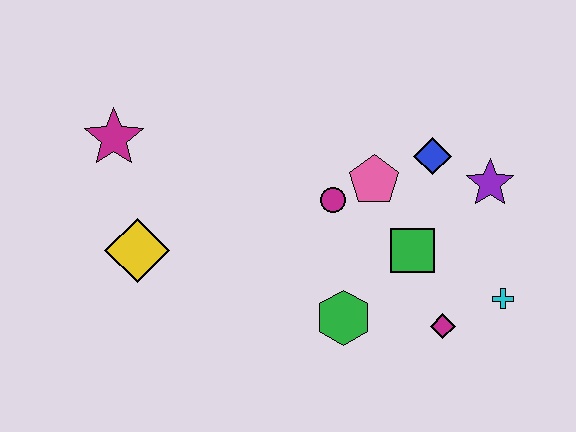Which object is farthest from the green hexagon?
The magenta star is farthest from the green hexagon.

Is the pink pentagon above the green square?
Yes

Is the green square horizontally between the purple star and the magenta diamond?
No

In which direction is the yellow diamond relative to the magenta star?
The yellow diamond is below the magenta star.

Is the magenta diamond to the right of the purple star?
No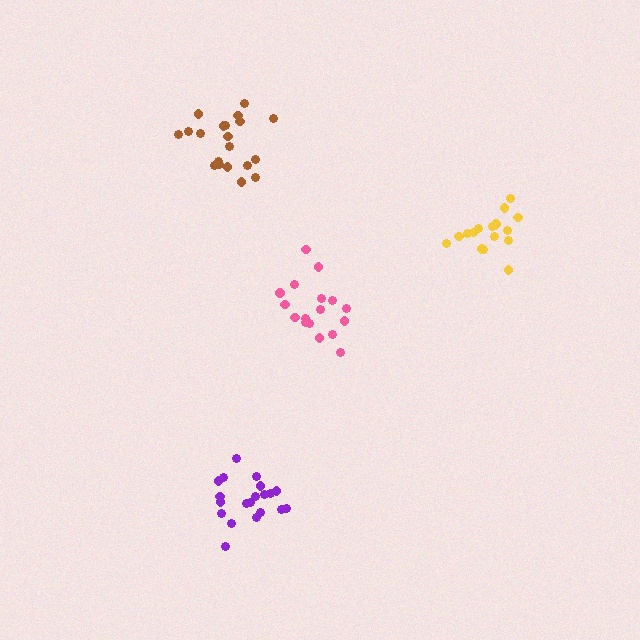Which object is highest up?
The brown cluster is topmost.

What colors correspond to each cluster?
The clusters are colored: purple, pink, yellow, brown.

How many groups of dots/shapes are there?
There are 4 groups.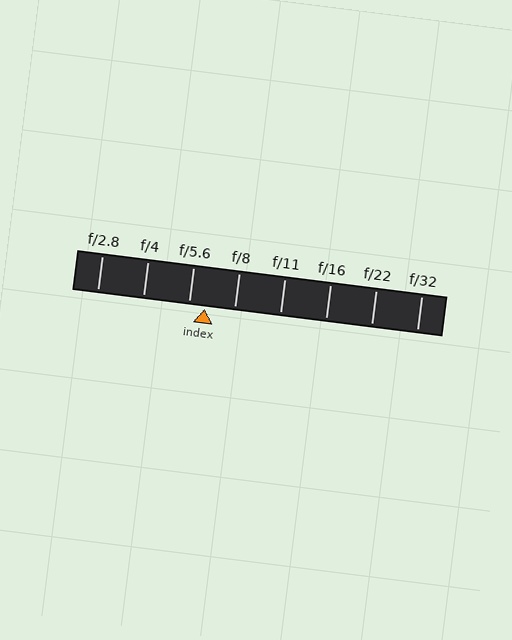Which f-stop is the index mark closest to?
The index mark is closest to f/5.6.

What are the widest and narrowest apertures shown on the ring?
The widest aperture shown is f/2.8 and the narrowest is f/32.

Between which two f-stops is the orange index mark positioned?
The index mark is between f/5.6 and f/8.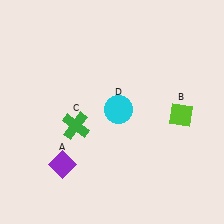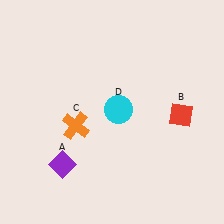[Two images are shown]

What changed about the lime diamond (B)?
In Image 1, B is lime. In Image 2, it changed to red.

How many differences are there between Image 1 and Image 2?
There are 2 differences between the two images.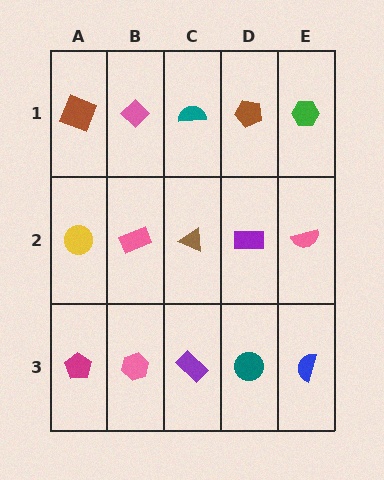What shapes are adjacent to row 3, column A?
A yellow circle (row 2, column A), a pink hexagon (row 3, column B).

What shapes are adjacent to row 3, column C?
A brown triangle (row 2, column C), a pink hexagon (row 3, column B), a teal circle (row 3, column D).